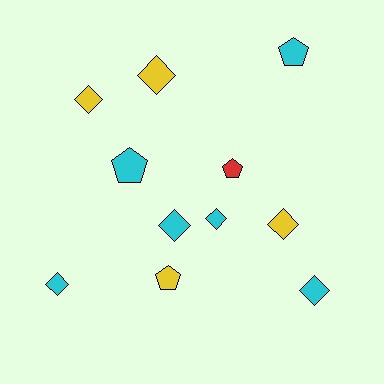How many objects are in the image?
There are 11 objects.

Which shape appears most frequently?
Diamond, with 7 objects.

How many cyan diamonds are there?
There are 4 cyan diamonds.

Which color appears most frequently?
Cyan, with 6 objects.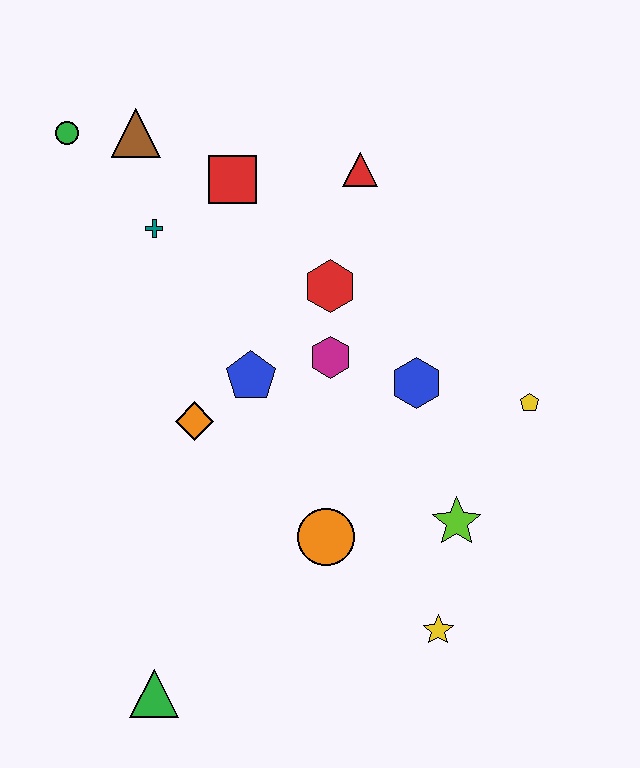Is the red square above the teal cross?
Yes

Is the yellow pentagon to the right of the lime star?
Yes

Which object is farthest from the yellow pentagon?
The green circle is farthest from the yellow pentagon.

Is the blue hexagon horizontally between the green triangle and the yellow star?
Yes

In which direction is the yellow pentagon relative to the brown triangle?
The yellow pentagon is to the right of the brown triangle.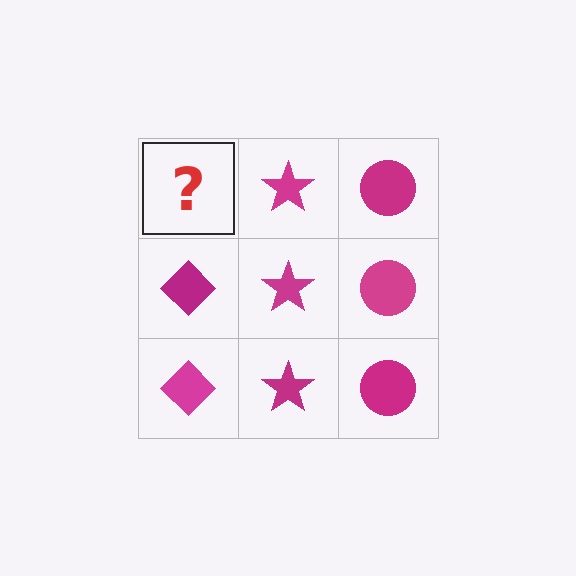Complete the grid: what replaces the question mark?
The question mark should be replaced with a magenta diamond.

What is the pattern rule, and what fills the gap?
The rule is that each column has a consistent shape. The gap should be filled with a magenta diamond.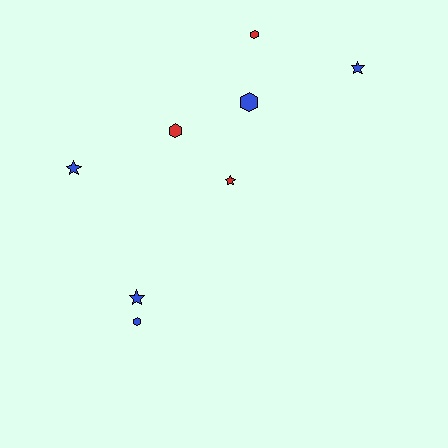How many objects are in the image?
There are 8 objects.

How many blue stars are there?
There are 3 blue stars.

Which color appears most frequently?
Blue, with 5 objects.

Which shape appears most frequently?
Star, with 4 objects.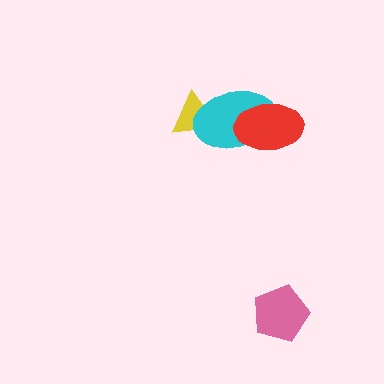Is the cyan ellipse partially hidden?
Yes, it is partially covered by another shape.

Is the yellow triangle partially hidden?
Yes, it is partially covered by another shape.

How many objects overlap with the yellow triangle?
1 object overlaps with the yellow triangle.